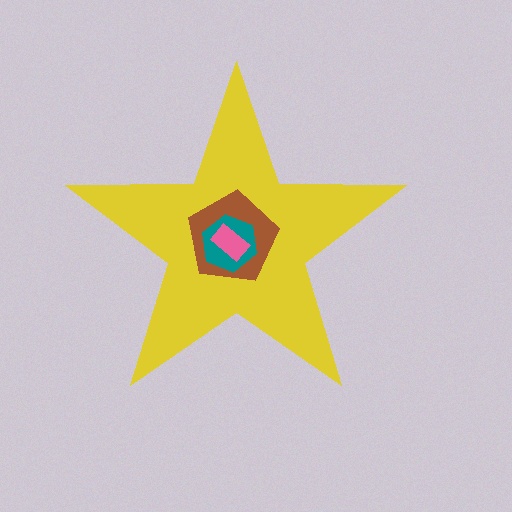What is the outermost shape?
The yellow star.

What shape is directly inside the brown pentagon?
The teal hexagon.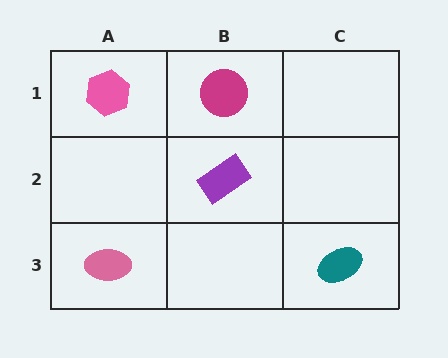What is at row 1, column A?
A pink hexagon.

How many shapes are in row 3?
2 shapes.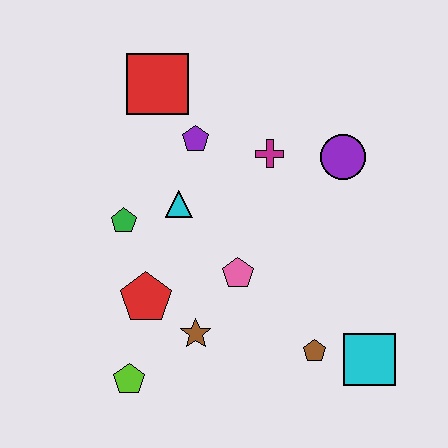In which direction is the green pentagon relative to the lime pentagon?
The green pentagon is above the lime pentagon.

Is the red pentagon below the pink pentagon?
Yes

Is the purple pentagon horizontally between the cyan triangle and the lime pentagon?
No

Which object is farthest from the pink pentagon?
The red square is farthest from the pink pentagon.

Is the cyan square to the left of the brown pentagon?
No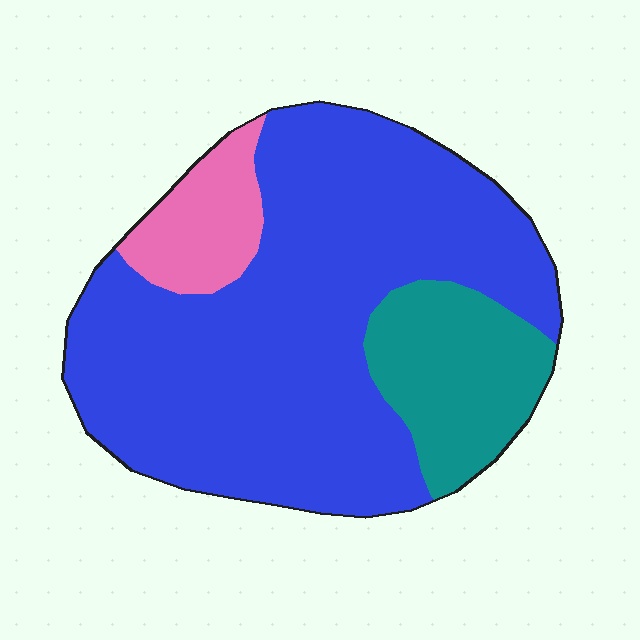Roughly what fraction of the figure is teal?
Teal covers around 20% of the figure.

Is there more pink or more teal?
Teal.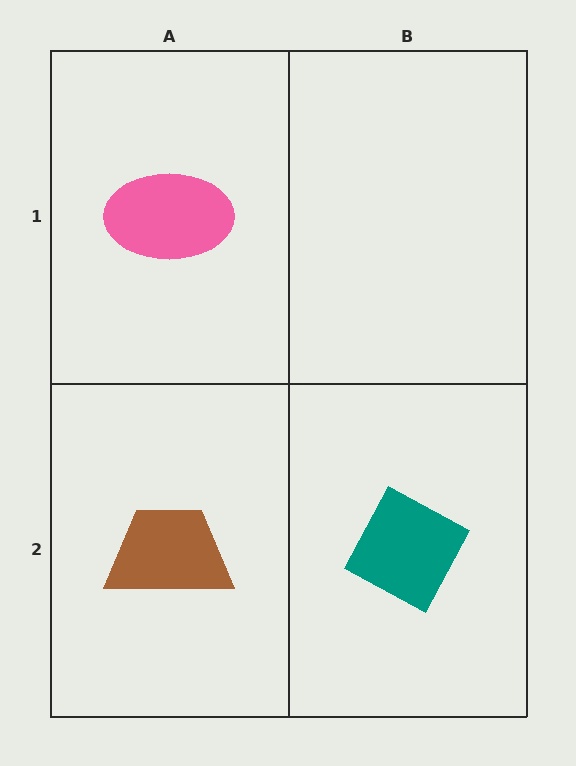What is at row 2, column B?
A teal diamond.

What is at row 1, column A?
A pink ellipse.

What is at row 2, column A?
A brown trapezoid.